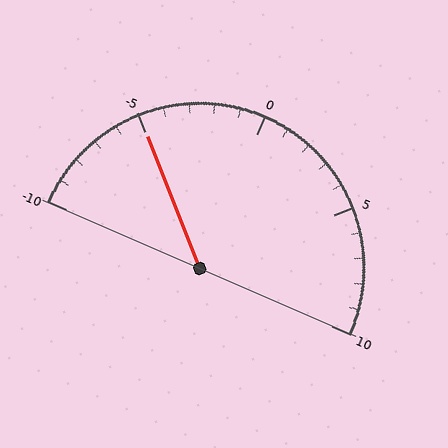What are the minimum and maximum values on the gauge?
The gauge ranges from -10 to 10.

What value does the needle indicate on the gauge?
The needle indicates approximately -5.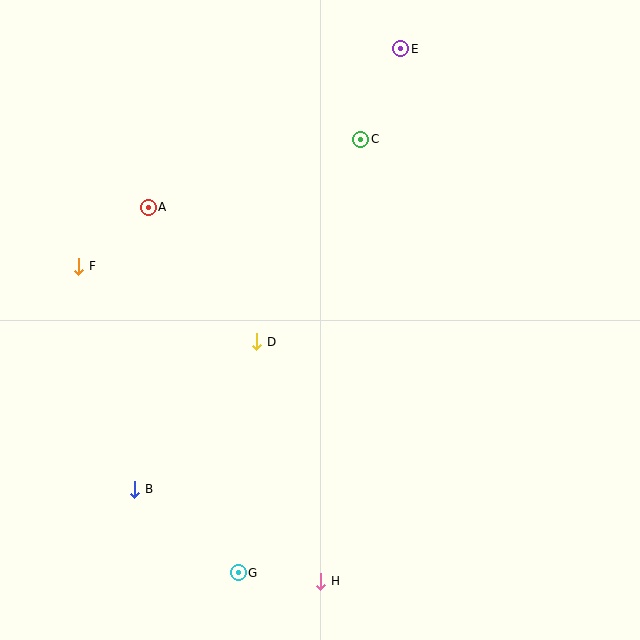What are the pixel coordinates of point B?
Point B is at (135, 489).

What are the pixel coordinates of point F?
Point F is at (79, 266).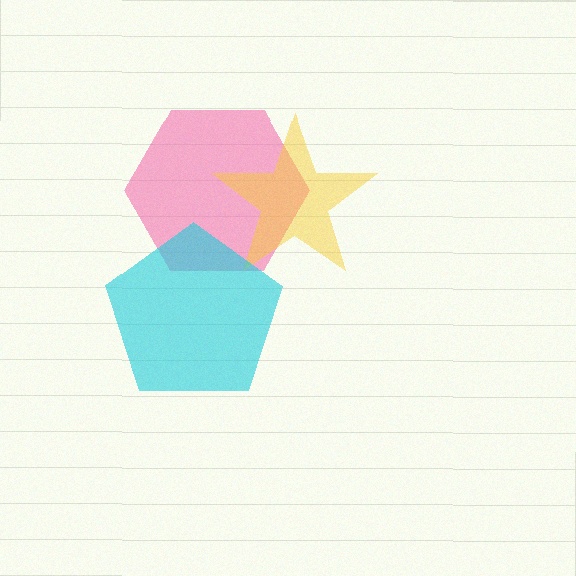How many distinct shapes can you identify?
There are 3 distinct shapes: a pink hexagon, a yellow star, a cyan pentagon.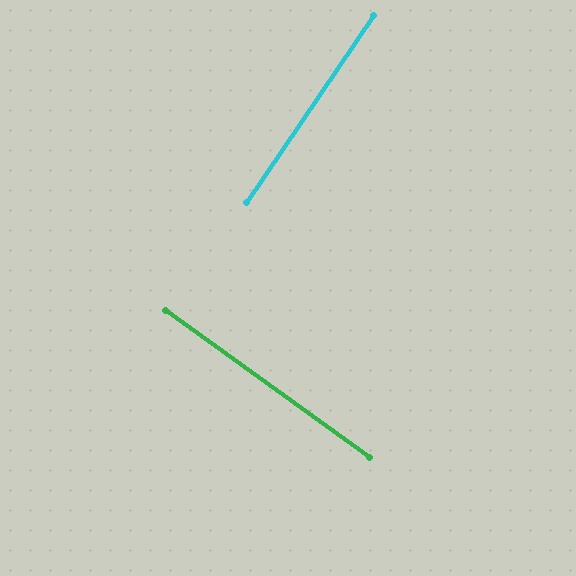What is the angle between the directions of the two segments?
Approximately 88 degrees.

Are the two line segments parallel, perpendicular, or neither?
Perpendicular — they meet at approximately 88°.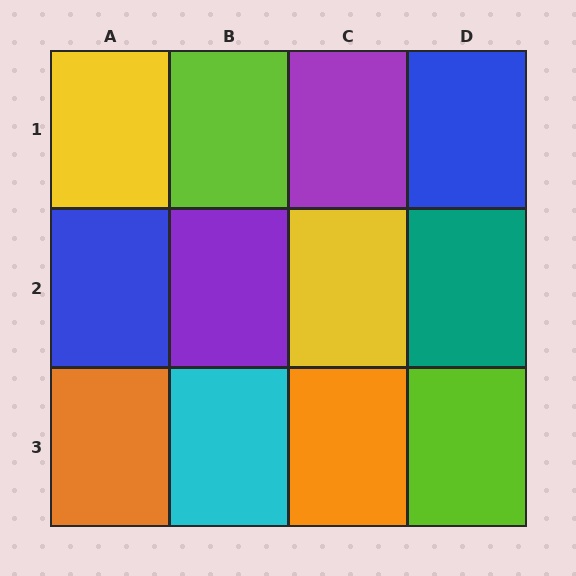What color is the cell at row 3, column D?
Lime.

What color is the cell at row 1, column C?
Purple.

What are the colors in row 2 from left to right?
Blue, purple, yellow, teal.